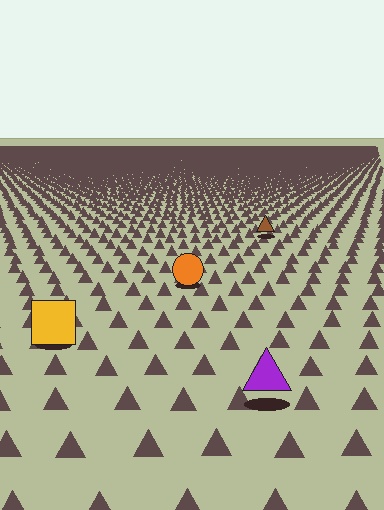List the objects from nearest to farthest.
From nearest to farthest: the purple triangle, the yellow square, the orange circle, the brown triangle.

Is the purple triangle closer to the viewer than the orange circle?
Yes. The purple triangle is closer — you can tell from the texture gradient: the ground texture is coarser near it.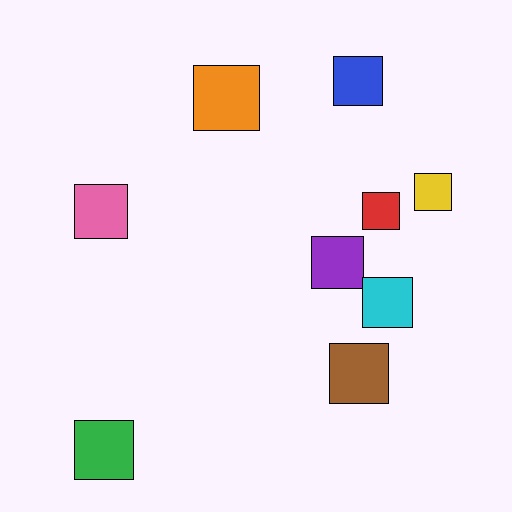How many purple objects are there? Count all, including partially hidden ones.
There is 1 purple object.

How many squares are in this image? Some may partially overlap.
There are 9 squares.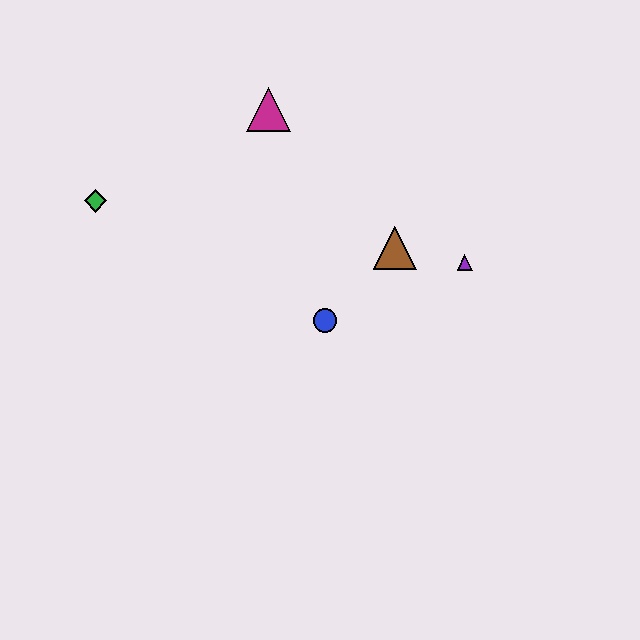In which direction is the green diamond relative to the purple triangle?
The green diamond is to the left of the purple triangle.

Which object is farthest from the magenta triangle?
The purple triangle is farthest from the magenta triangle.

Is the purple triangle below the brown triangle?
Yes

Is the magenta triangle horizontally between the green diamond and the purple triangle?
Yes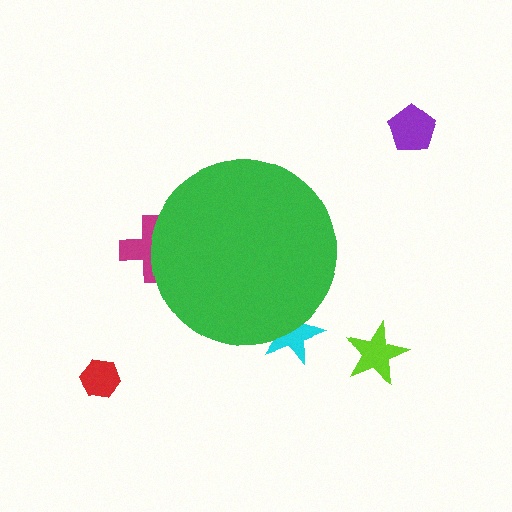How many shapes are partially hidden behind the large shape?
2 shapes are partially hidden.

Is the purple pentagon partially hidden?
No, the purple pentagon is fully visible.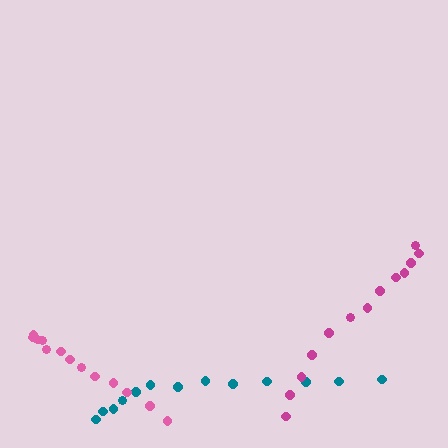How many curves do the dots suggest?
There are 3 distinct paths.